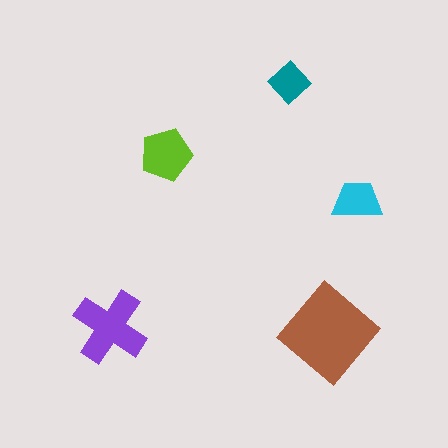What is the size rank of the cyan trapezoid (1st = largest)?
4th.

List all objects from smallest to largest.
The teal diamond, the cyan trapezoid, the lime pentagon, the purple cross, the brown diamond.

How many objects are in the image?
There are 5 objects in the image.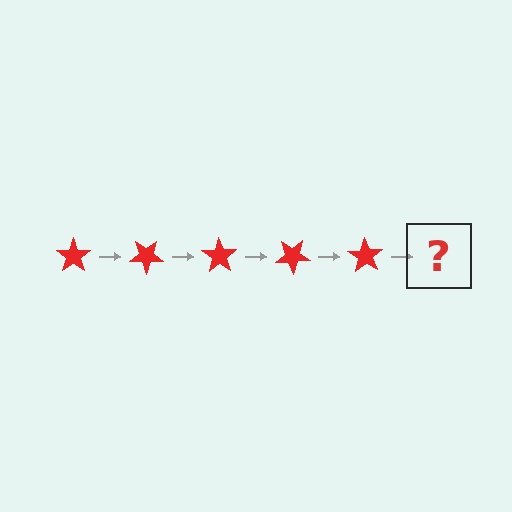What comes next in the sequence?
The next element should be a red star rotated 175 degrees.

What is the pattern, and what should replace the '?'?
The pattern is that the star rotates 35 degrees each step. The '?' should be a red star rotated 175 degrees.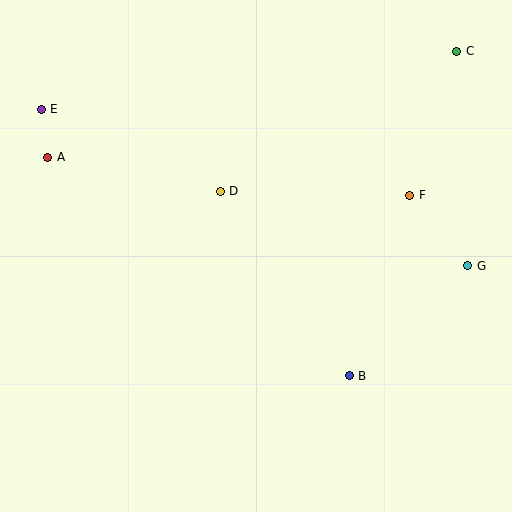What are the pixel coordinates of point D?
Point D is at (220, 191).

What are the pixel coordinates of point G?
Point G is at (468, 266).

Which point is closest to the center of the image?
Point D at (220, 191) is closest to the center.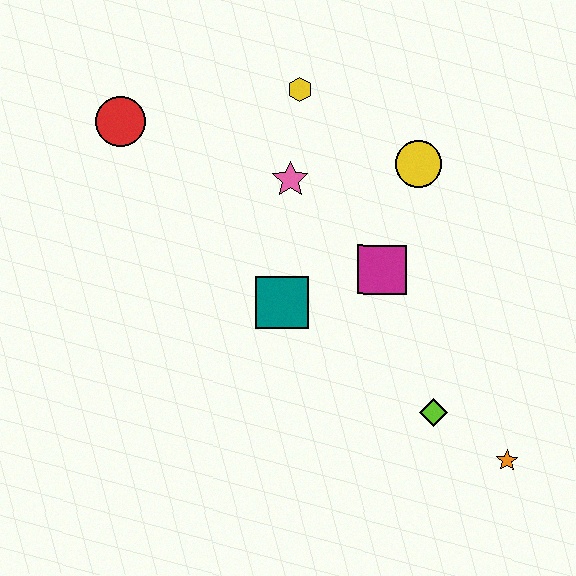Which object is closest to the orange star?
The lime diamond is closest to the orange star.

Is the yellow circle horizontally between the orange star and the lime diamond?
No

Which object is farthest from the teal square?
The orange star is farthest from the teal square.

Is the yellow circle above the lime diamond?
Yes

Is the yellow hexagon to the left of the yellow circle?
Yes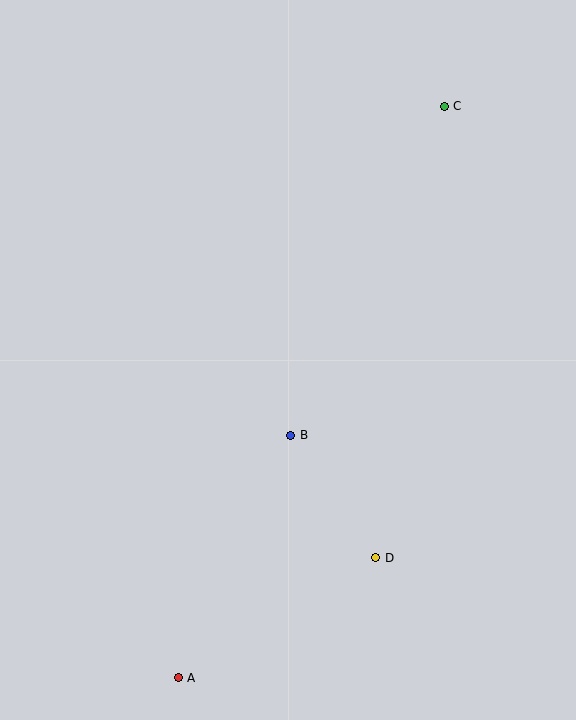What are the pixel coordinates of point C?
Point C is at (444, 106).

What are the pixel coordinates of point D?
Point D is at (376, 558).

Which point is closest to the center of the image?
Point B at (291, 435) is closest to the center.